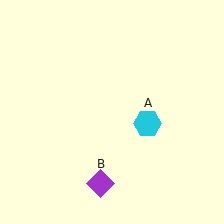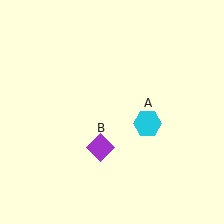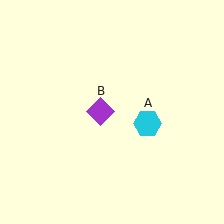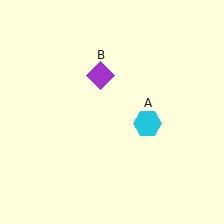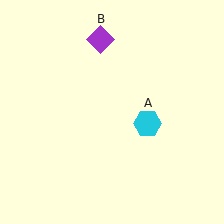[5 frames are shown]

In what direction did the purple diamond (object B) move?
The purple diamond (object B) moved up.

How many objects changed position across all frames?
1 object changed position: purple diamond (object B).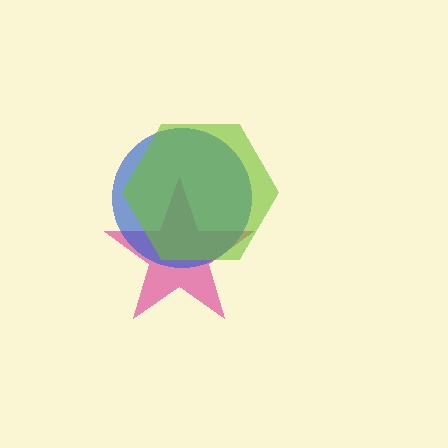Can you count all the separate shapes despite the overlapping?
Yes, there are 3 separate shapes.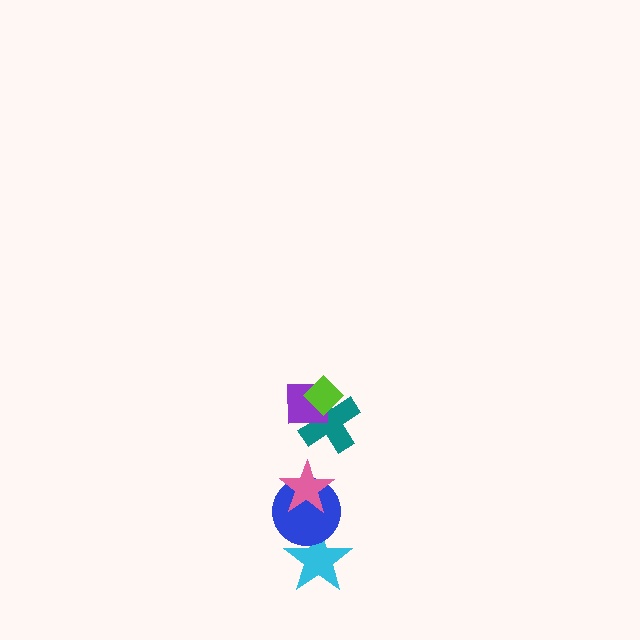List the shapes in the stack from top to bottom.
From top to bottom: the lime diamond, the purple square, the teal cross, the pink star, the blue circle, the cyan star.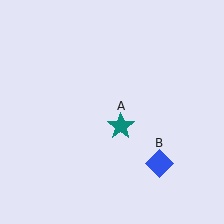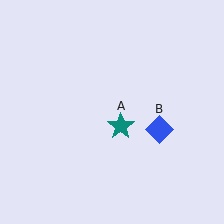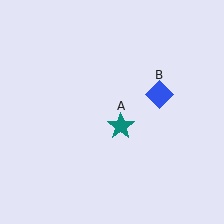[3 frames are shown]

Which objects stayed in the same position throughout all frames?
Teal star (object A) remained stationary.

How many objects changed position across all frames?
1 object changed position: blue diamond (object B).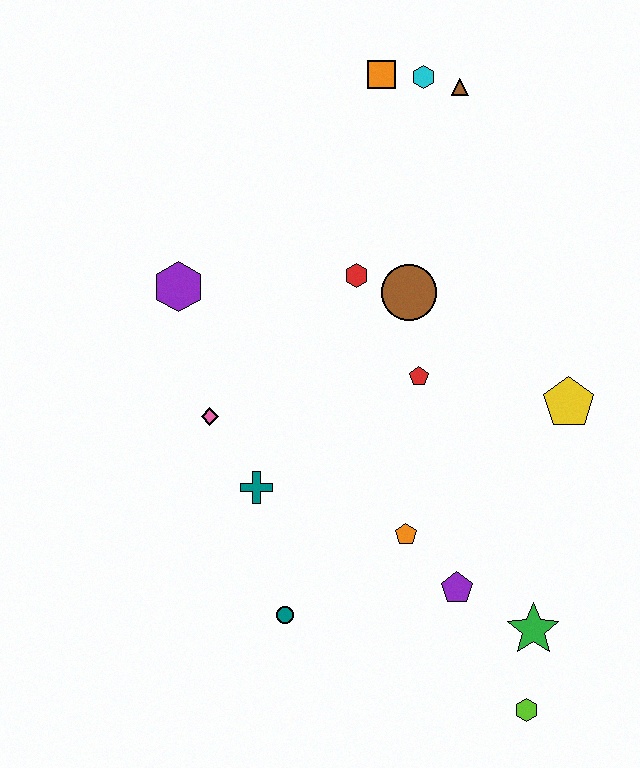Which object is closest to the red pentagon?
The brown circle is closest to the red pentagon.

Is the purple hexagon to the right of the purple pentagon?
No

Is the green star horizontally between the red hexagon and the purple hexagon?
No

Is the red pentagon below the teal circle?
No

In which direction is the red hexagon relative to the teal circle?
The red hexagon is above the teal circle.